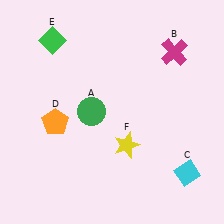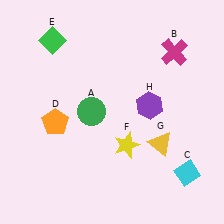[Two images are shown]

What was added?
A yellow triangle (G), a purple hexagon (H) were added in Image 2.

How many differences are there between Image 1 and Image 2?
There are 2 differences between the two images.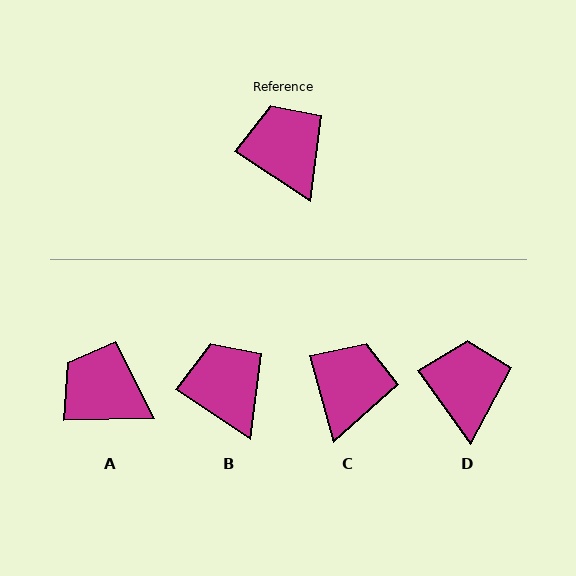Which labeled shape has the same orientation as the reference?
B.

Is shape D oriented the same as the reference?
No, it is off by about 20 degrees.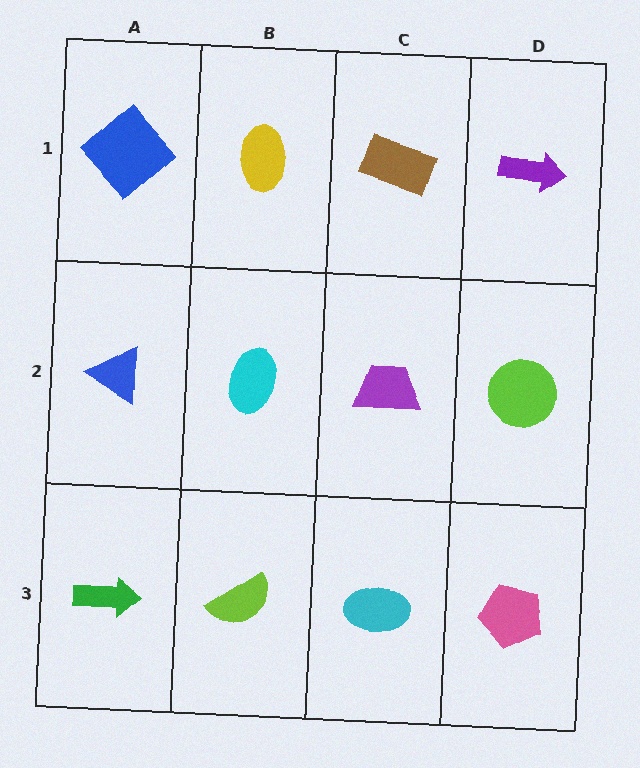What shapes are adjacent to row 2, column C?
A brown rectangle (row 1, column C), a cyan ellipse (row 3, column C), a cyan ellipse (row 2, column B), a lime circle (row 2, column D).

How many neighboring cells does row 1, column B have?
3.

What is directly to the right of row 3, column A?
A lime semicircle.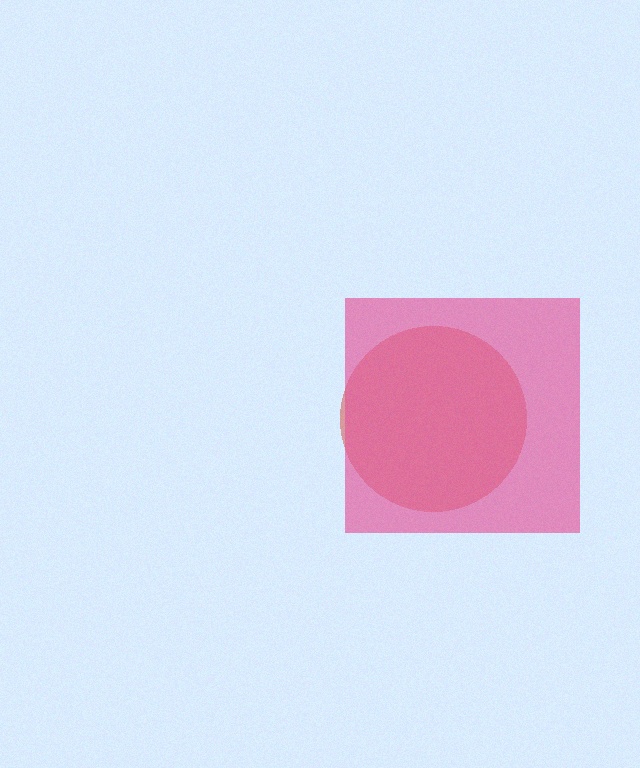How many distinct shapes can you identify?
There are 2 distinct shapes: a red circle, a pink square.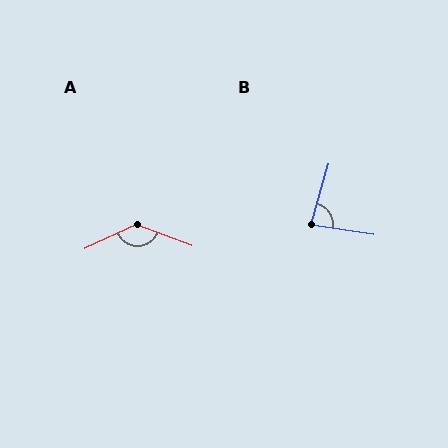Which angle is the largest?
A, at approximately 134 degrees.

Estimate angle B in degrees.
Approximately 83 degrees.